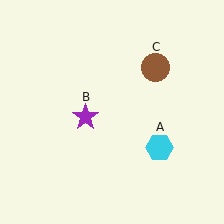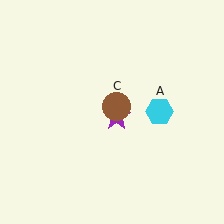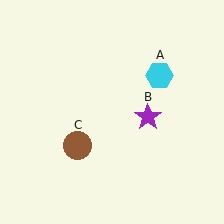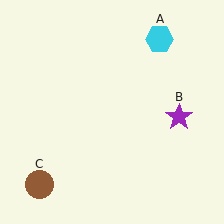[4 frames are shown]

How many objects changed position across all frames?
3 objects changed position: cyan hexagon (object A), purple star (object B), brown circle (object C).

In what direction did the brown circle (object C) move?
The brown circle (object C) moved down and to the left.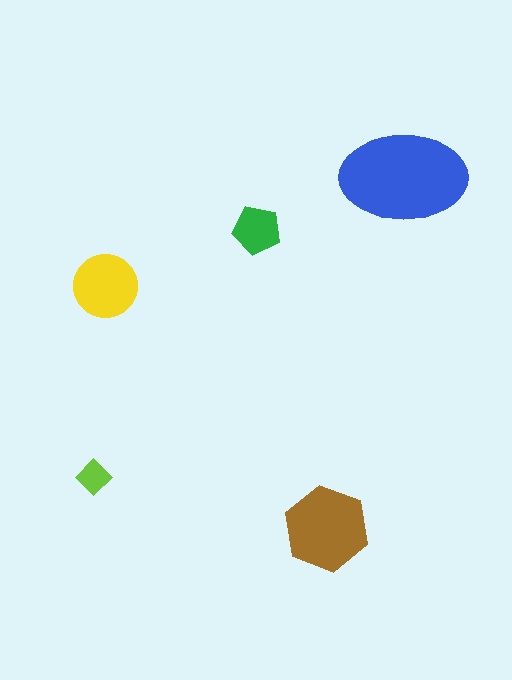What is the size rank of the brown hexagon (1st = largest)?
2nd.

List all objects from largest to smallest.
The blue ellipse, the brown hexagon, the yellow circle, the green pentagon, the lime diamond.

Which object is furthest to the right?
The blue ellipse is rightmost.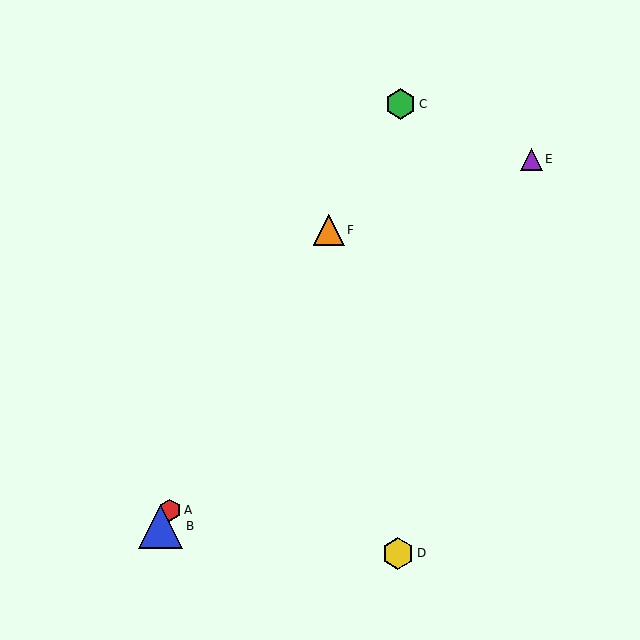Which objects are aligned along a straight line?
Objects A, B, C, F are aligned along a straight line.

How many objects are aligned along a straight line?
4 objects (A, B, C, F) are aligned along a straight line.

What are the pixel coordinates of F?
Object F is at (329, 230).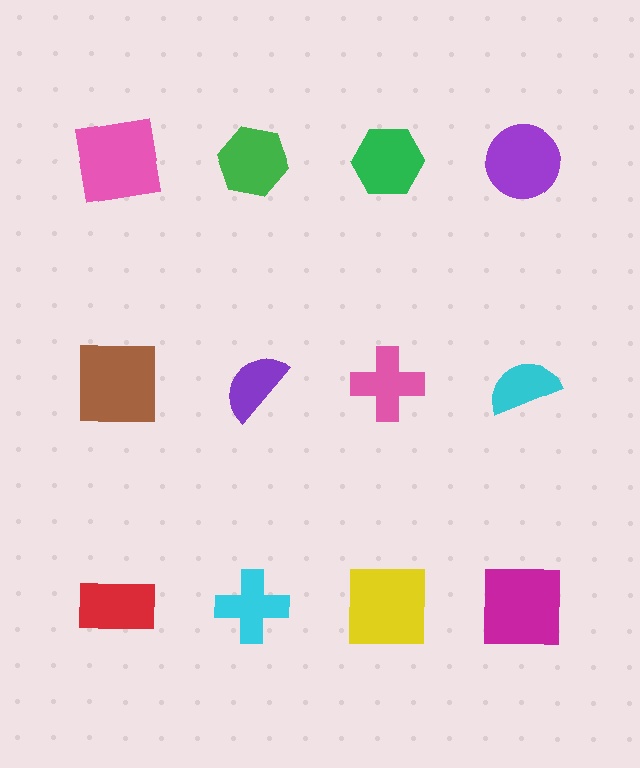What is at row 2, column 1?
A brown square.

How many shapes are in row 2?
4 shapes.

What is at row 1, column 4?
A purple circle.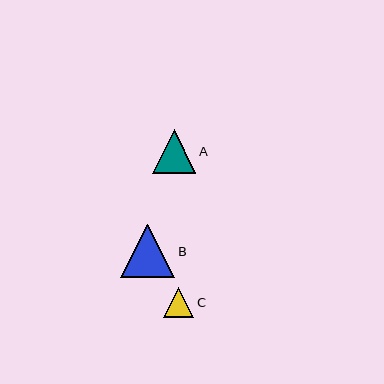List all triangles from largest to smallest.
From largest to smallest: B, A, C.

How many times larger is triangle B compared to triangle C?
Triangle B is approximately 1.8 times the size of triangle C.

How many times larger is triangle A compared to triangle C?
Triangle A is approximately 1.4 times the size of triangle C.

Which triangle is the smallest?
Triangle C is the smallest with a size of approximately 30 pixels.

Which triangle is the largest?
Triangle B is the largest with a size of approximately 54 pixels.